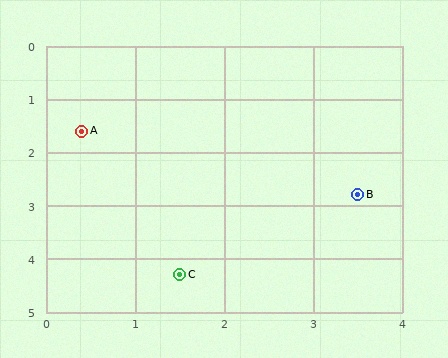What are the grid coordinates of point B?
Point B is at approximately (3.5, 2.8).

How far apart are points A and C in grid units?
Points A and C are about 2.9 grid units apart.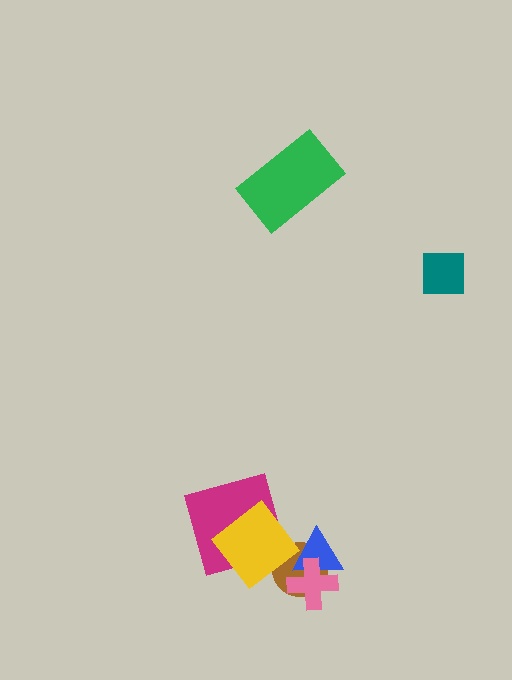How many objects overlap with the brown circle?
3 objects overlap with the brown circle.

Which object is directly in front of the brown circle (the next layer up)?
The blue triangle is directly in front of the brown circle.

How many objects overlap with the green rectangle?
0 objects overlap with the green rectangle.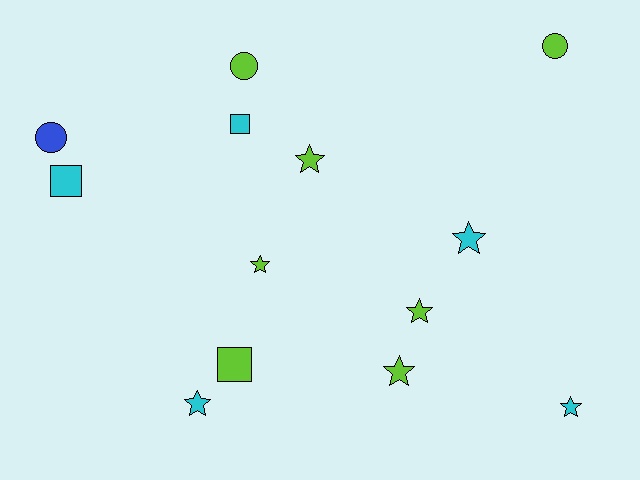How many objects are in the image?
There are 13 objects.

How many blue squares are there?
There are no blue squares.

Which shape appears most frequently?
Star, with 7 objects.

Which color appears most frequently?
Lime, with 7 objects.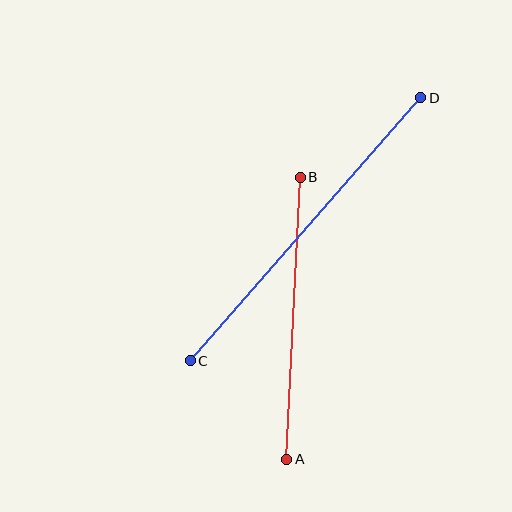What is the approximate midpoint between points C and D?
The midpoint is at approximately (305, 229) pixels.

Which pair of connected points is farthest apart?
Points C and D are farthest apart.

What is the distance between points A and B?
The distance is approximately 282 pixels.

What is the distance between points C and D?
The distance is approximately 350 pixels.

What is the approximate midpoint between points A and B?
The midpoint is at approximately (294, 318) pixels.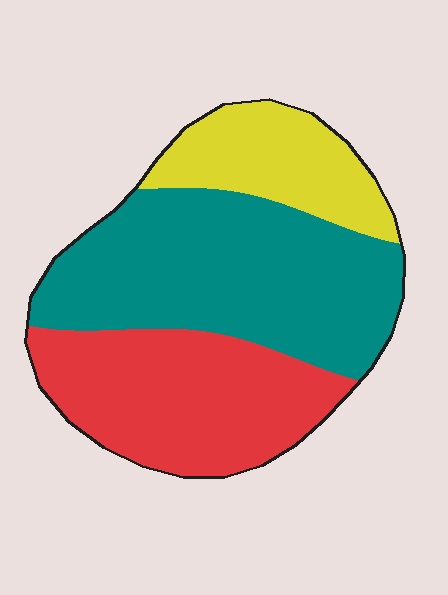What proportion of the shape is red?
Red takes up about one third (1/3) of the shape.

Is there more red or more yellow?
Red.